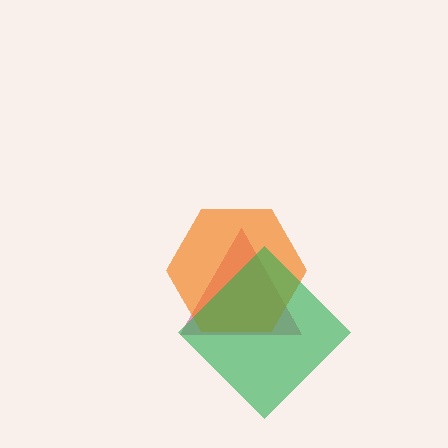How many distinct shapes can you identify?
There are 3 distinct shapes: a magenta triangle, an orange hexagon, a green diamond.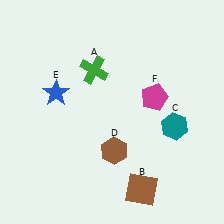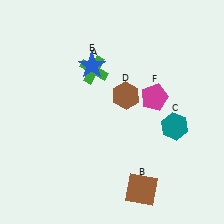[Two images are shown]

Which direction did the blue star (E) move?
The blue star (E) moved right.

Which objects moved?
The objects that moved are: the brown hexagon (D), the blue star (E).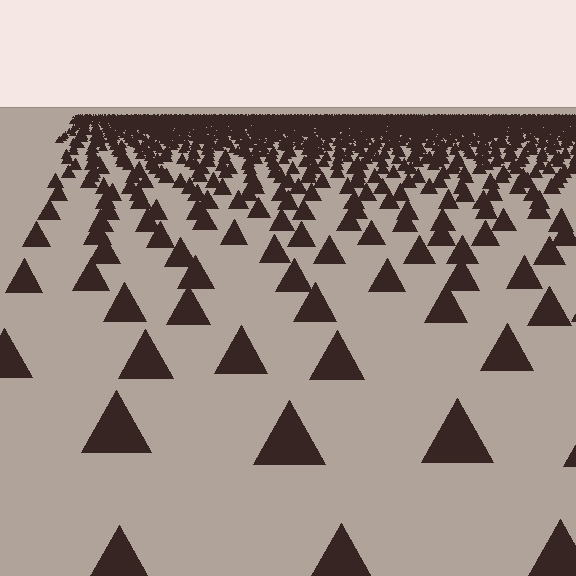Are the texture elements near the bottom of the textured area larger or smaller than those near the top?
Larger. Near the bottom, elements are closer to the viewer and appear at a bigger on-screen size.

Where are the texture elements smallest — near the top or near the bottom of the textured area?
Near the top.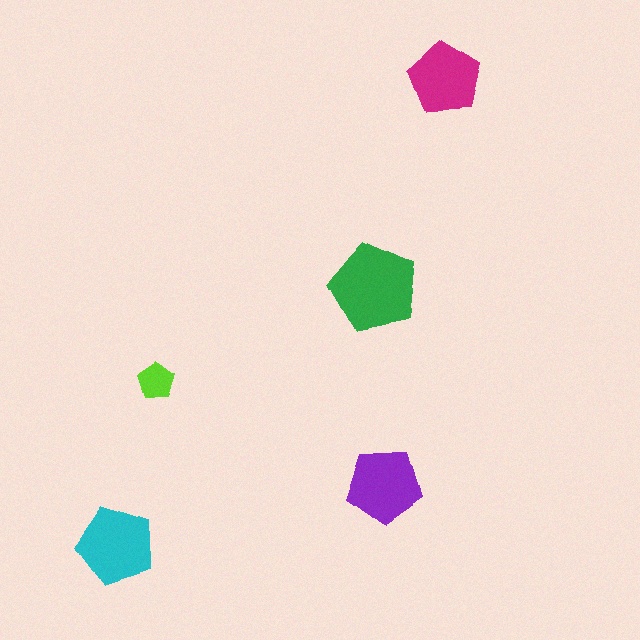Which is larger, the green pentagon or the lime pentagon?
The green one.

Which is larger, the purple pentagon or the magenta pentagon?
The purple one.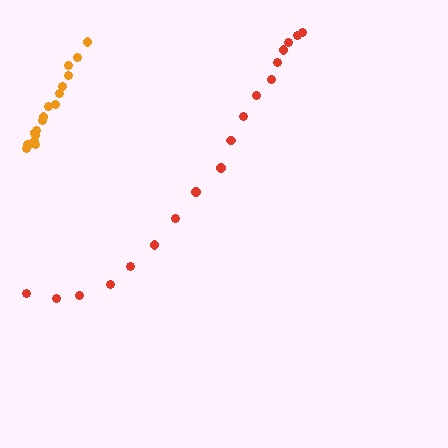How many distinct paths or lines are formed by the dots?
There are 2 distinct paths.